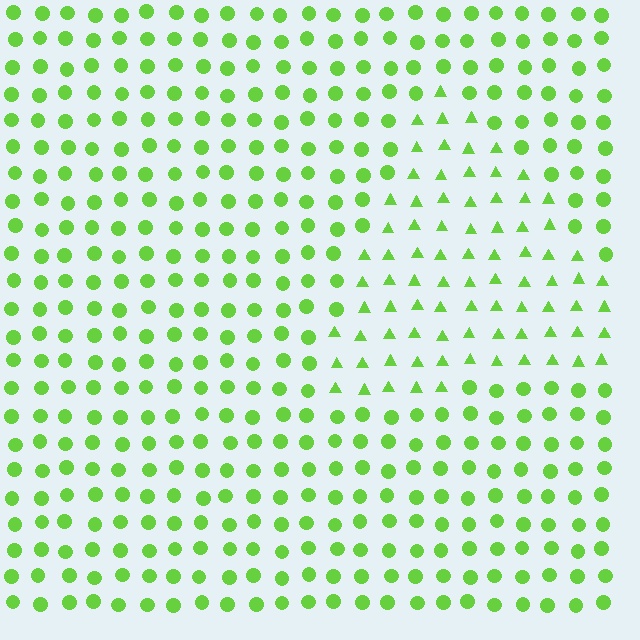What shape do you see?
I see a triangle.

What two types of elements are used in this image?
The image uses triangles inside the triangle region and circles outside it.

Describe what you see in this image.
The image is filled with small lime elements arranged in a uniform grid. A triangle-shaped region contains triangles, while the surrounding area contains circles. The boundary is defined purely by the change in element shape.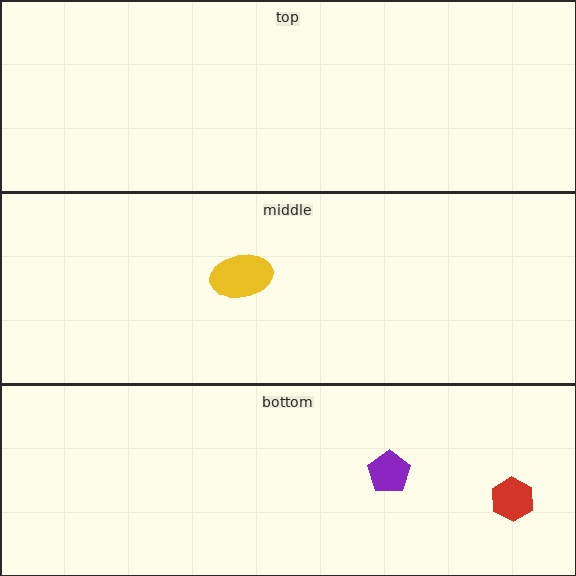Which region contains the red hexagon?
The bottom region.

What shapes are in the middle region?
The yellow ellipse.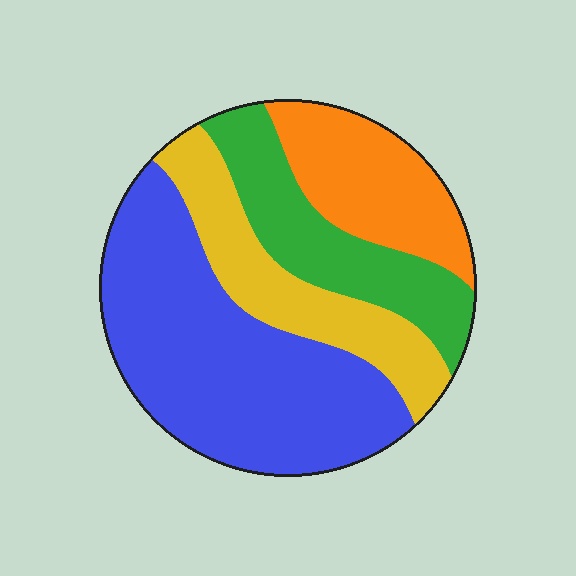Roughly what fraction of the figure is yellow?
Yellow takes up about one fifth (1/5) of the figure.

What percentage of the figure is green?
Green takes up less than a quarter of the figure.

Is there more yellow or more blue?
Blue.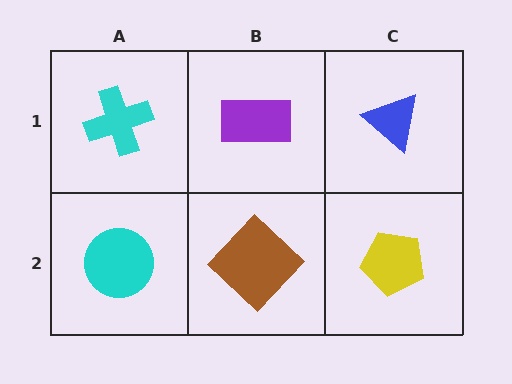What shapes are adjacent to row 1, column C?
A yellow pentagon (row 2, column C), a purple rectangle (row 1, column B).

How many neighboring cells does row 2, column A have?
2.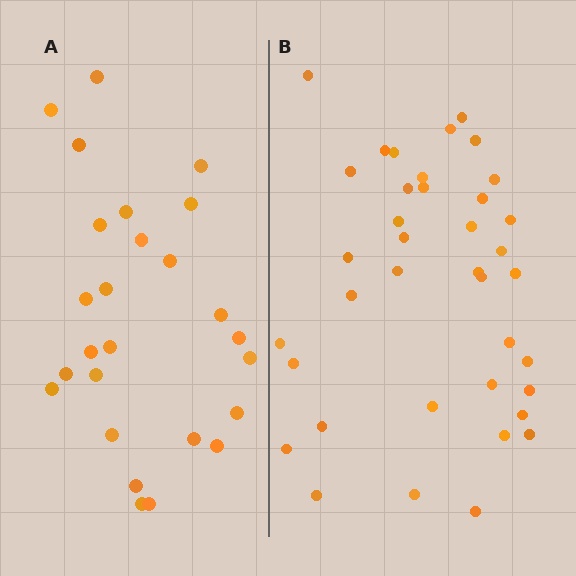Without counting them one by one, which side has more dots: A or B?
Region B (the right region) has more dots.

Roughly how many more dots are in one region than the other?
Region B has roughly 12 or so more dots than region A.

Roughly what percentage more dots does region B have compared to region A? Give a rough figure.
About 45% more.